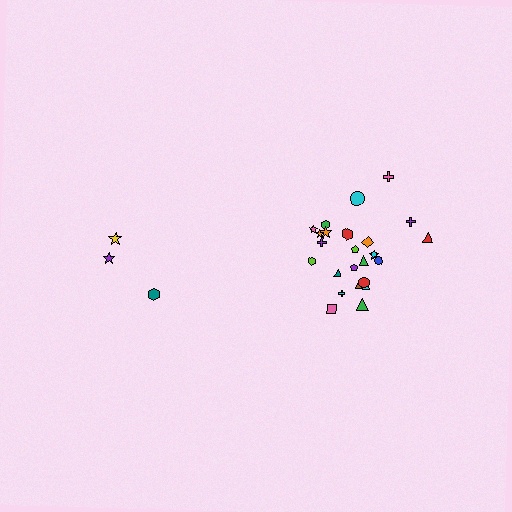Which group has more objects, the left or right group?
The right group.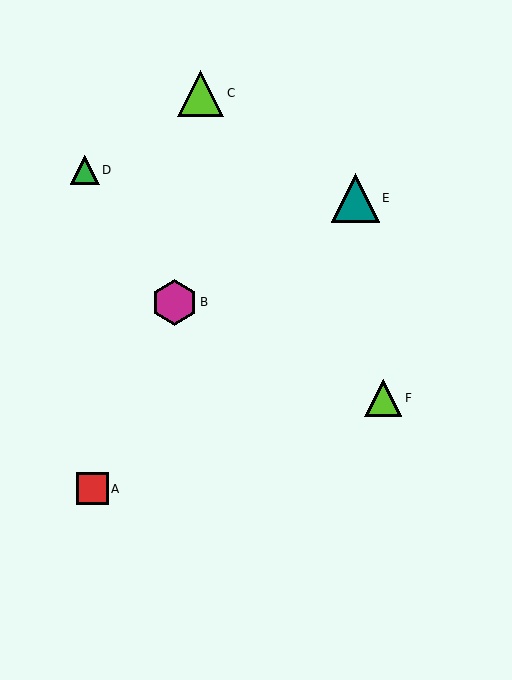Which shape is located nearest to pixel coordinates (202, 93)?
The lime triangle (labeled C) at (201, 93) is nearest to that location.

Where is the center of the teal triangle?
The center of the teal triangle is at (355, 198).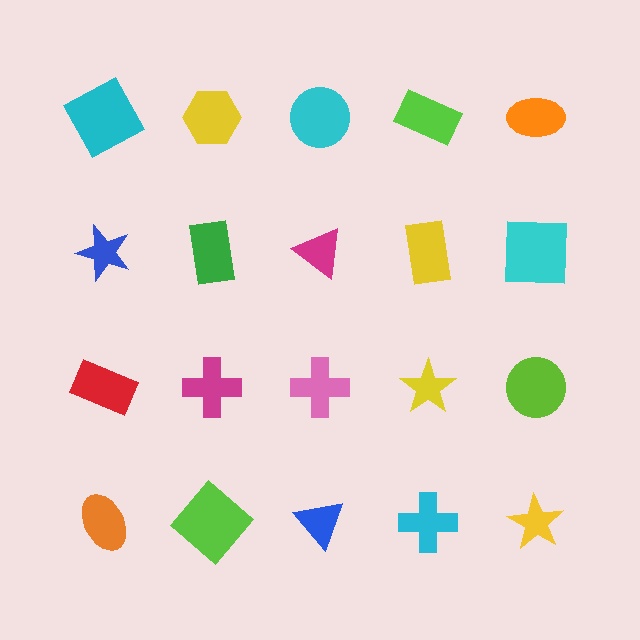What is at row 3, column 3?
A pink cross.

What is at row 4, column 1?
An orange ellipse.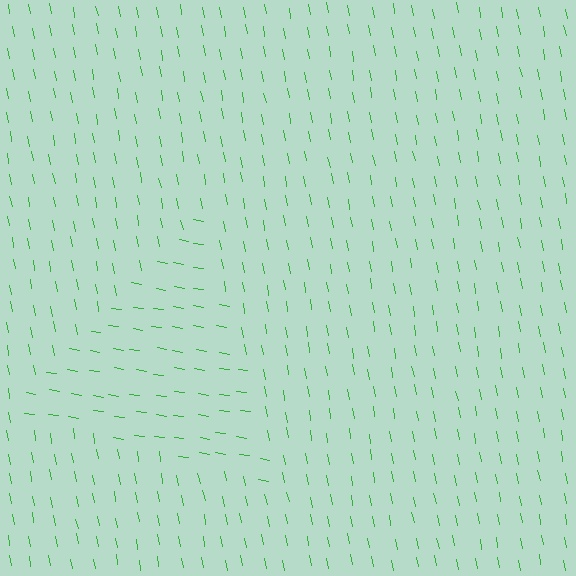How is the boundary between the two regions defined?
The boundary is defined purely by a change in line orientation (approximately 71 degrees difference). All lines are the same color and thickness.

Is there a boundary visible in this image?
Yes, there is a texture boundary formed by a change in line orientation.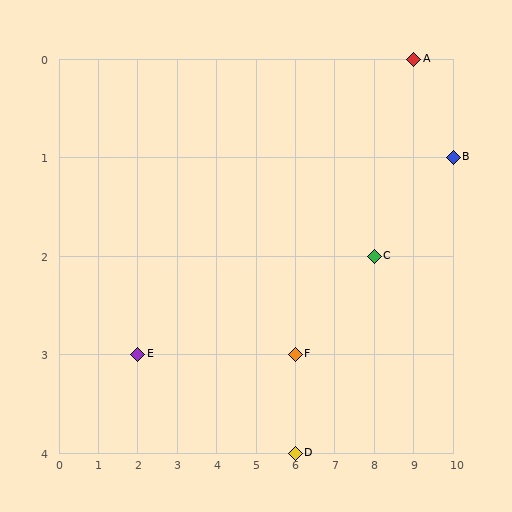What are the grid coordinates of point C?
Point C is at grid coordinates (8, 2).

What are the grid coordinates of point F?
Point F is at grid coordinates (6, 3).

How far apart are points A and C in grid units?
Points A and C are 1 column and 2 rows apart (about 2.2 grid units diagonally).